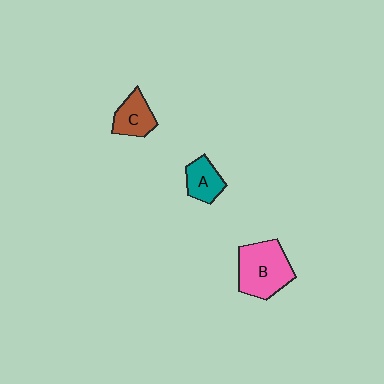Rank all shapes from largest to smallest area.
From largest to smallest: B (pink), C (brown), A (teal).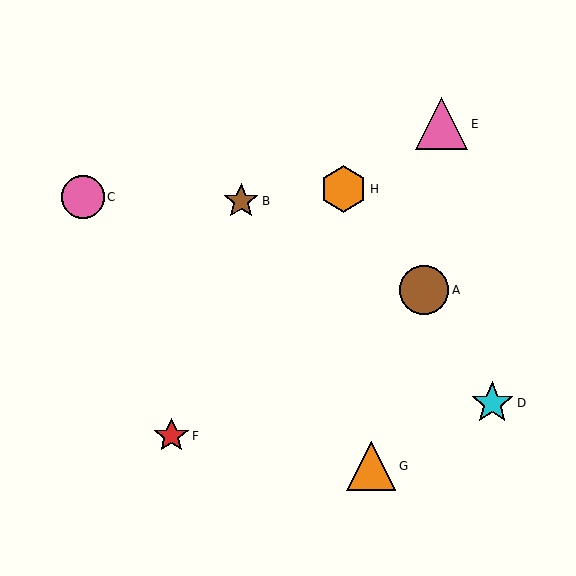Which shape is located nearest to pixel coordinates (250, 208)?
The brown star (labeled B) at (241, 201) is nearest to that location.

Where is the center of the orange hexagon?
The center of the orange hexagon is at (343, 189).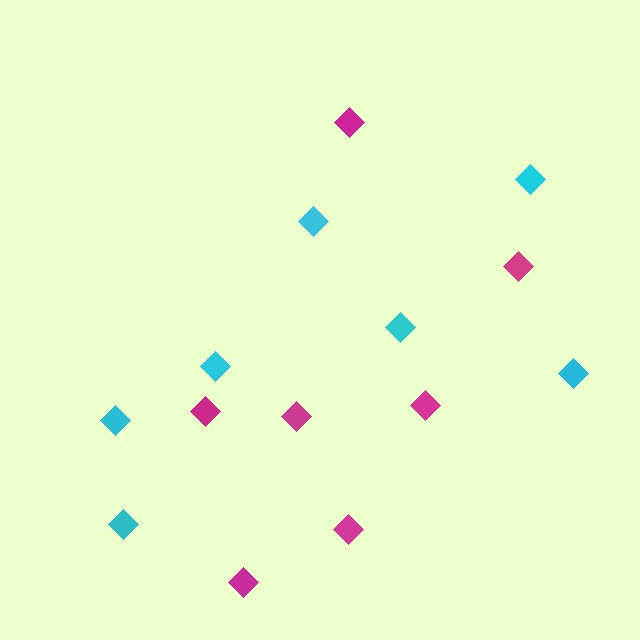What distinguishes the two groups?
There are 2 groups: one group of magenta diamonds (7) and one group of cyan diamonds (7).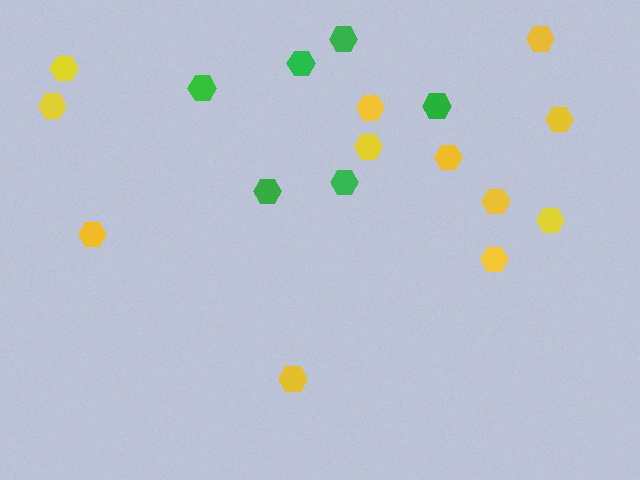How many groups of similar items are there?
There are 2 groups: one group of green hexagons (6) and one group of yellow hexagons (12).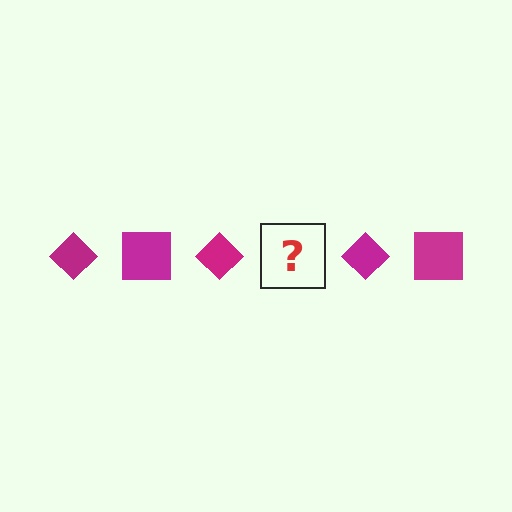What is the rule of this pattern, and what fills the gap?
The rule is that the pattern cycles through diamond, square shapes in magenta. The gap should be filled with a magenta square.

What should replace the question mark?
The question mark should be replaced with a magenta square.